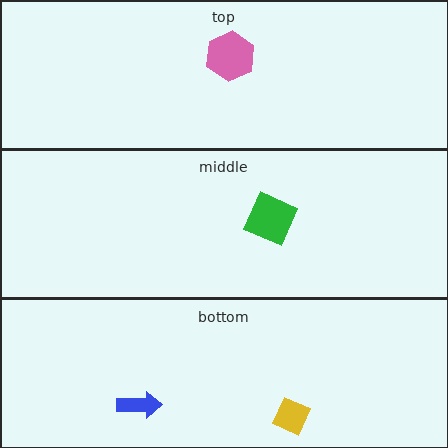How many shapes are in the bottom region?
2.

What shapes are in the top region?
The pink hexagon.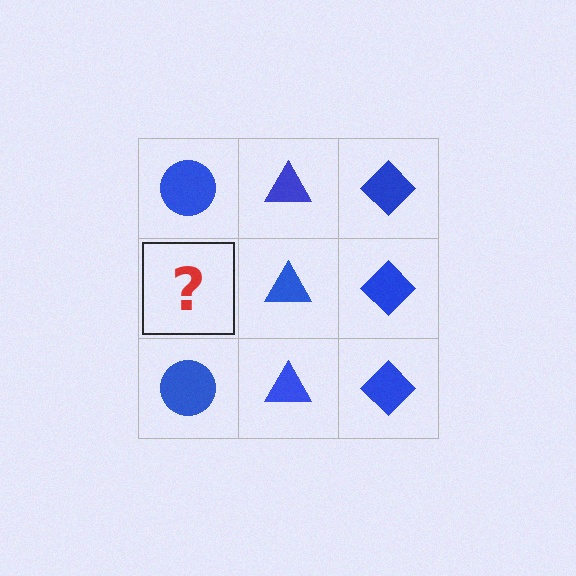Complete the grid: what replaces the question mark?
The question mark should be replaced with a blue circle.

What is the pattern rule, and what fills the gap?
The rule is that each column has a consistent shape. The gap should be filled with a blue circle.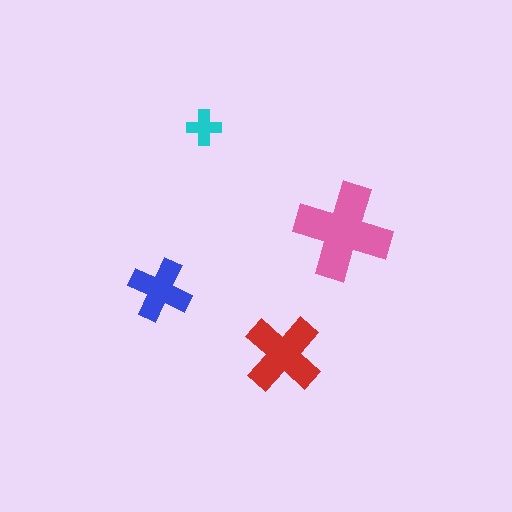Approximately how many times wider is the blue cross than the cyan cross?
About 2 times wider.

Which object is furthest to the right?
The pink cross is rightmost.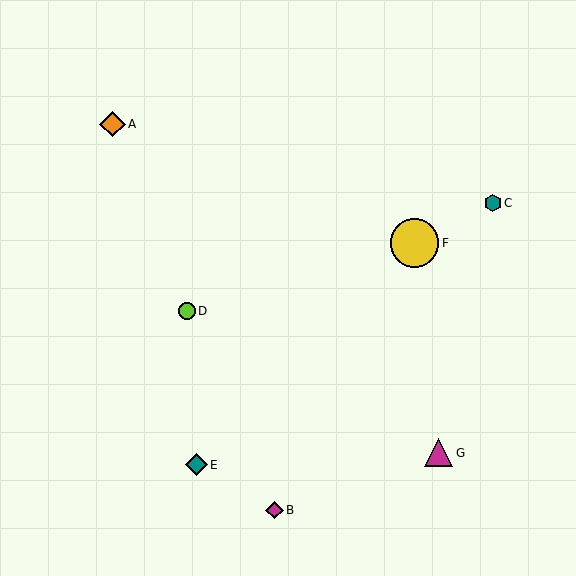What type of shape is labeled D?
Shape D is a lime circle.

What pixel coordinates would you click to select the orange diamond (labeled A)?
Click at (113, 124) to select the orange diamond A.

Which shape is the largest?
The yellow circle (labeled F) is the largest.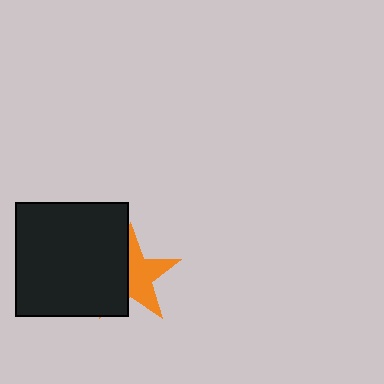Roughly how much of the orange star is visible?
About half of it is visible (roughly 53%).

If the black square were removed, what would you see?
You would see the complete orange star.